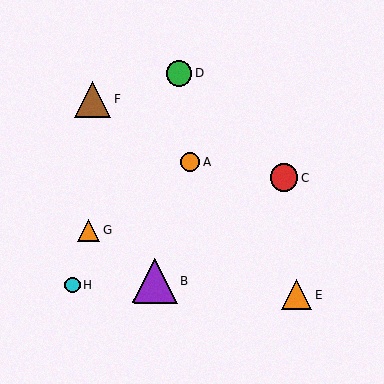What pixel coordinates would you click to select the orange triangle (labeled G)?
Click at (88, 230) to select the orange triangle G.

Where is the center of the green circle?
The center of the green circle is at (179, 73).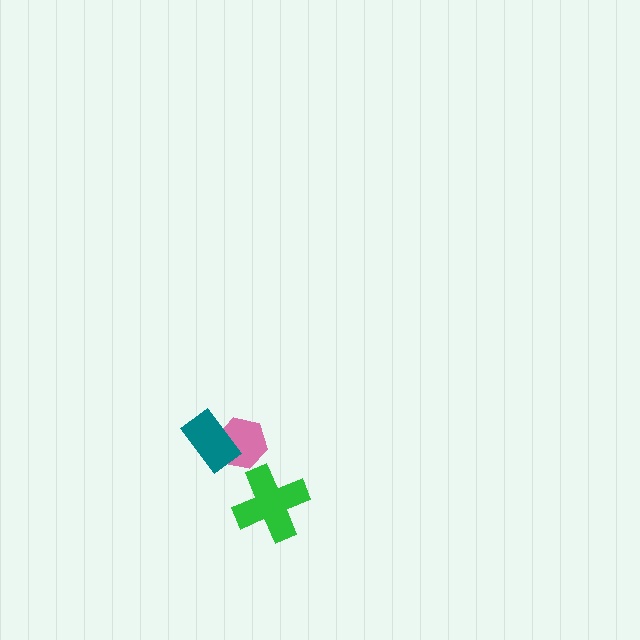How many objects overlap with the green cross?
0 objects overlap with the green cross.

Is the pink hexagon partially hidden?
Yes, it is partially covered by another shape.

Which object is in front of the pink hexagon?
The teal rectangle is in front of the pink hexagon.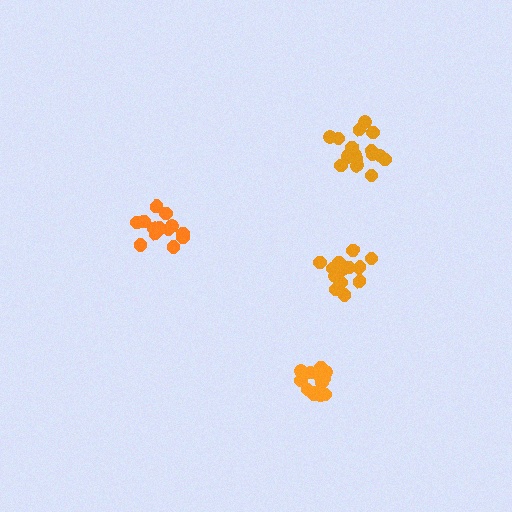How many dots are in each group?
Group 1: 14 dots, Group 2: 13 dots, Group 3: 13 dots, Group 4: 16 dots (56 total).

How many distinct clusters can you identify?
There are 4 distinct clusters.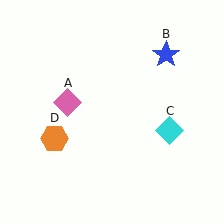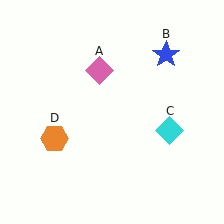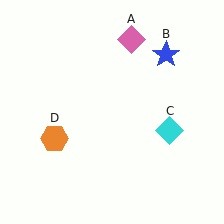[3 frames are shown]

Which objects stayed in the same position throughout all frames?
Blue star (object B) and cyan diamond (object C) and orange hexagon (object D) remained stationary.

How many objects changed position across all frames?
1 object changed position: pink diamond (object A).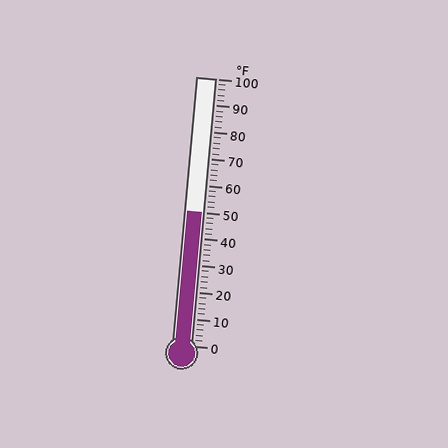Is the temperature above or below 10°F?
The temperature is above 10°F.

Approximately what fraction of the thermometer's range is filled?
The thermometer is filled to approximately 50% of its range.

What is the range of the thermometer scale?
The thermometer scale ranges from 0°F to 100°F.